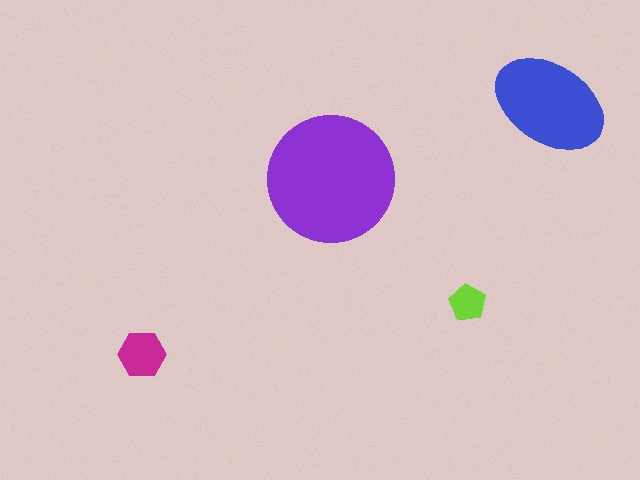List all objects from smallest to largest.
The lime pentagon, the magenta hexagon, the blue ellipse, the purple circle.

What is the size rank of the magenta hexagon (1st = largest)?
3rd.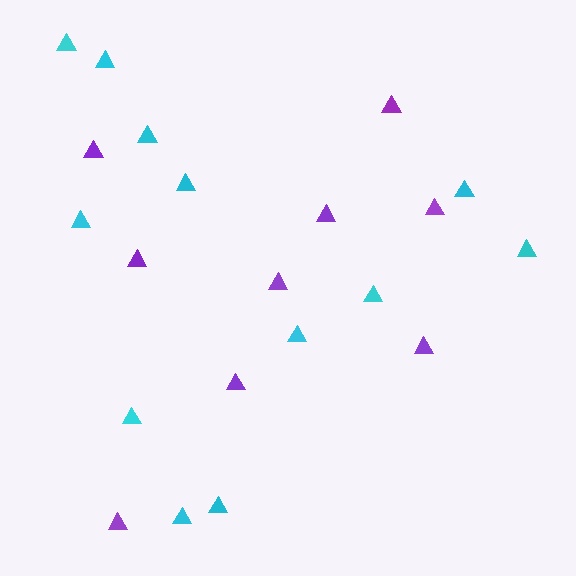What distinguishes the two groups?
There are 2 groups: one group of purple triangles (9) and one group of cyan triangles (12).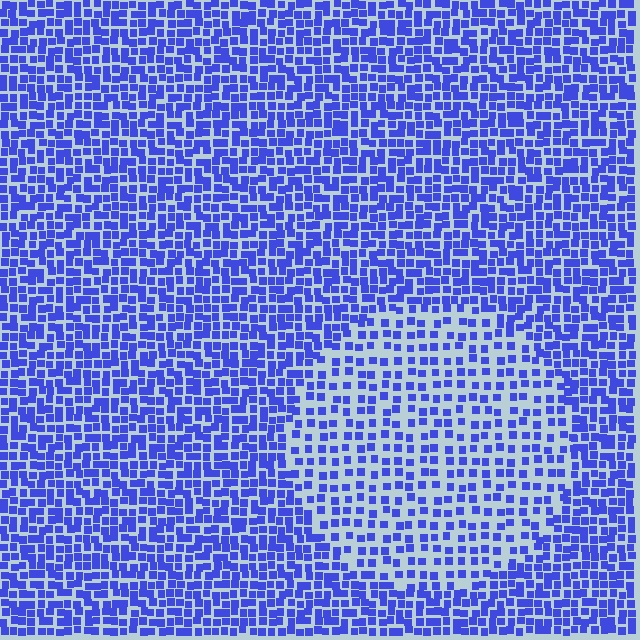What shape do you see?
I see a circle.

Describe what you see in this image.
The image contains small blue elements arranged at two different densities. A circle-shaped region is visible where the elements are less densely packed than the surrounding area.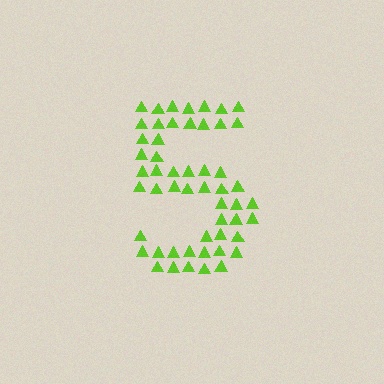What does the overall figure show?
The overall figure shows the digit 5.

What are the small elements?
The small elements are triangles.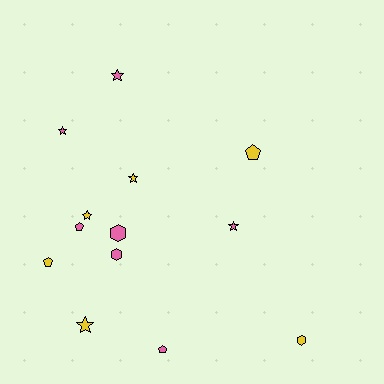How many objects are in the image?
There are 13 objects.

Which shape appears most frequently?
Star, with 6 objects.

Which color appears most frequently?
Pink, with 7 objects.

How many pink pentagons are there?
There are 2 pink pentagons.